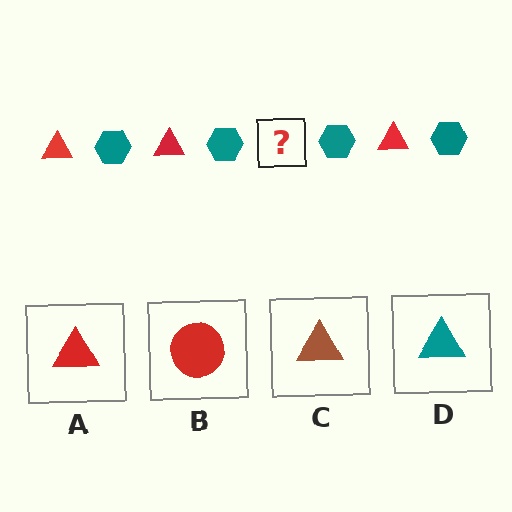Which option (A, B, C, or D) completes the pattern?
A.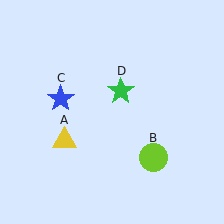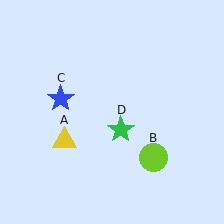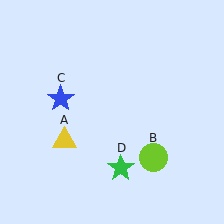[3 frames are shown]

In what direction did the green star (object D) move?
The green star (object D) moved down.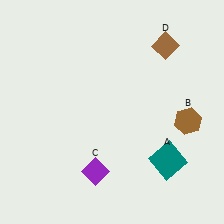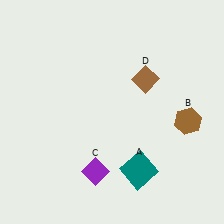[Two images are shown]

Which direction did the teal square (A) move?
The teal square (A) moved left.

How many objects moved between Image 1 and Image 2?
2 objects moved between the two images.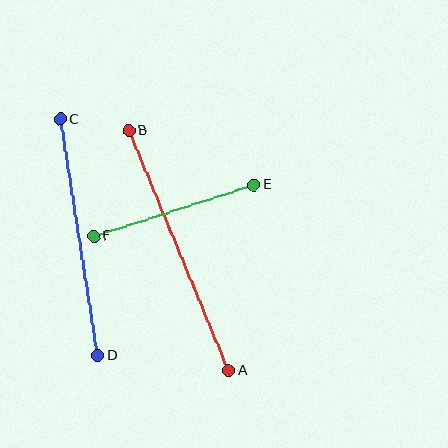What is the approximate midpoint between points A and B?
The midpoint is at approximately (179, 251) pixels.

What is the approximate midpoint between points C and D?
The midpoint is at approximately (79, 237) pixels.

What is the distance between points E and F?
The distance is approximately 168 pixels.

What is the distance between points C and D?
The distance is approximately 240 pixels.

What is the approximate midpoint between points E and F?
The midpoint is at approximately (174, 211) pixels.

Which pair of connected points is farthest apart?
Points A and B are farthest apart.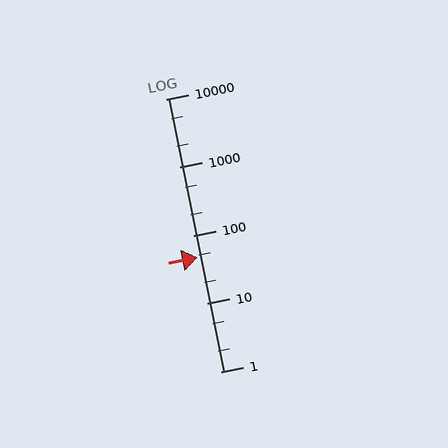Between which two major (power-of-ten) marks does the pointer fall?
The pointer is between 10 and 100.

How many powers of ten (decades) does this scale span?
The scale spans 4 decades, from 1 to 10000.